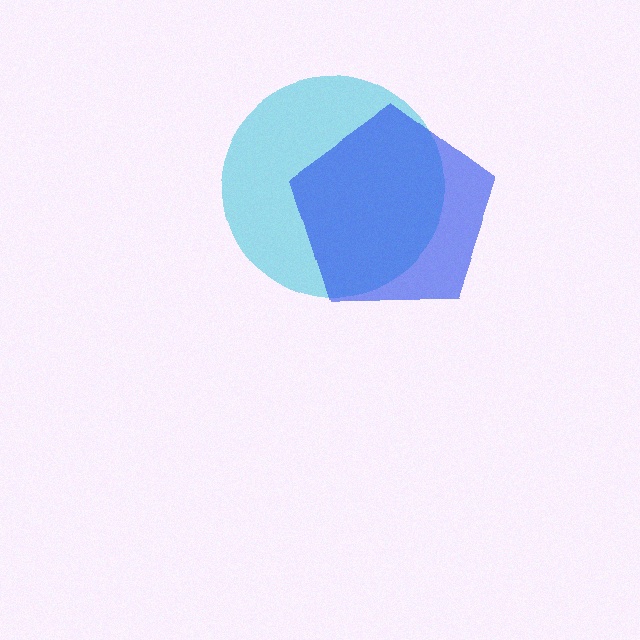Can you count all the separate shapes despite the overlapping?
Yes, there are 2 separate shapes.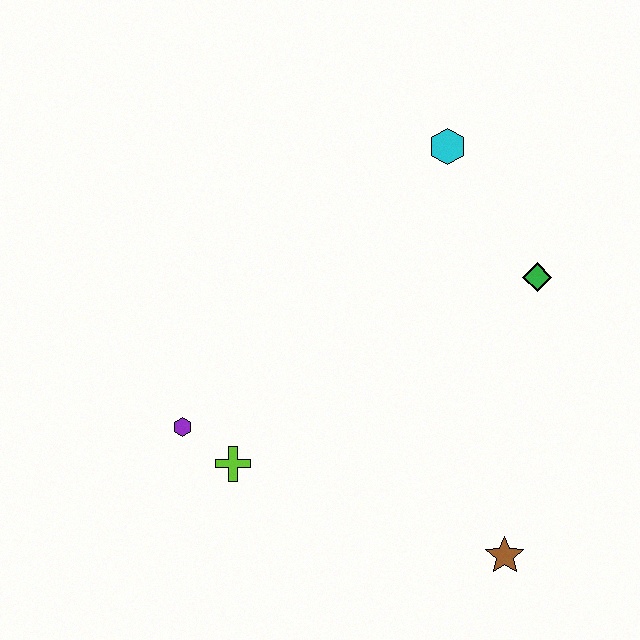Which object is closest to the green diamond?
The cyan hexagon is closest to the green diamond.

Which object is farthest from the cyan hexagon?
The brown star is farthest from the cyan hexagon.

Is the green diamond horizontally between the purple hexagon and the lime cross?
No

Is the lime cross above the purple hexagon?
No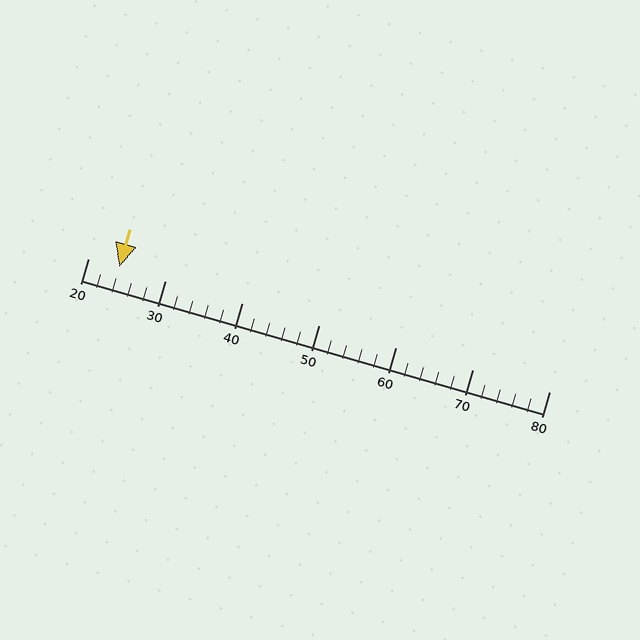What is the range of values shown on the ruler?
The ruler shows values from 20 to 80.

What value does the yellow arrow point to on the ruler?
The yellow arrow points to approximately 24.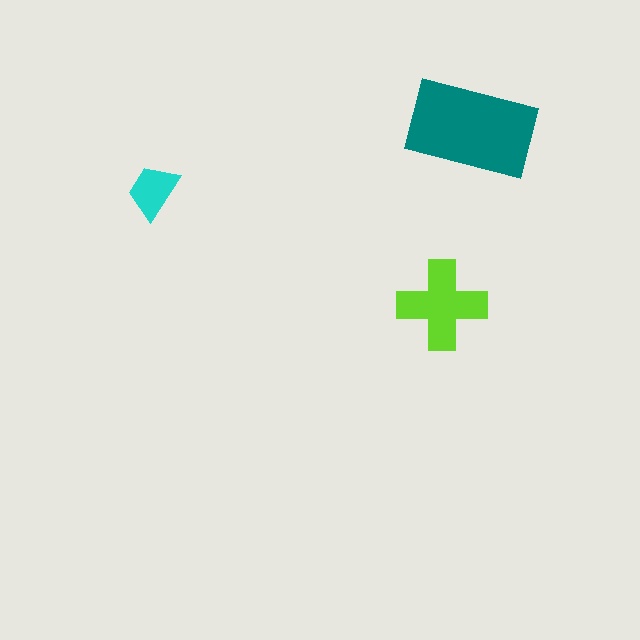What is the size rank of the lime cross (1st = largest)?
2nd.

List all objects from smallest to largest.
The cyan trapezoid, the lime cross, the teal rectangle.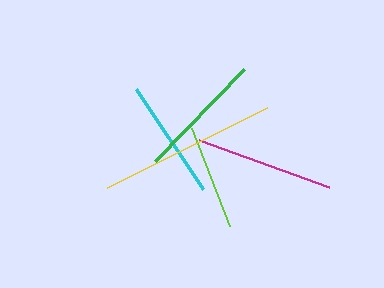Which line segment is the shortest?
The lime line is the shortest at approximately 106 pixels.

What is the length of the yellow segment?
The yellow segment is approximately 179 pixels long.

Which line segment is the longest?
The yellow line is the longest at approximately 179 pixels.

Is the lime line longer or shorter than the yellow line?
The yellow line is longer than the lime line.